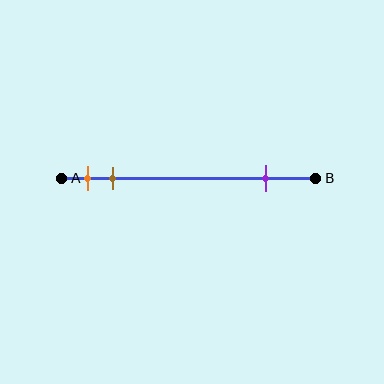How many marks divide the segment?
There are 3 marks dividing the segment.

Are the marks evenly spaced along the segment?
No, the marks are not evenly spaced.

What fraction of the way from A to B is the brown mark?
The brown mark is approximately 20% (0.2) of the way from A to B.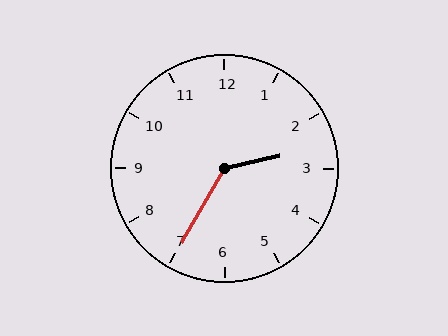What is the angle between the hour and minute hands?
Approximately 132 degrees.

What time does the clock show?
2:35.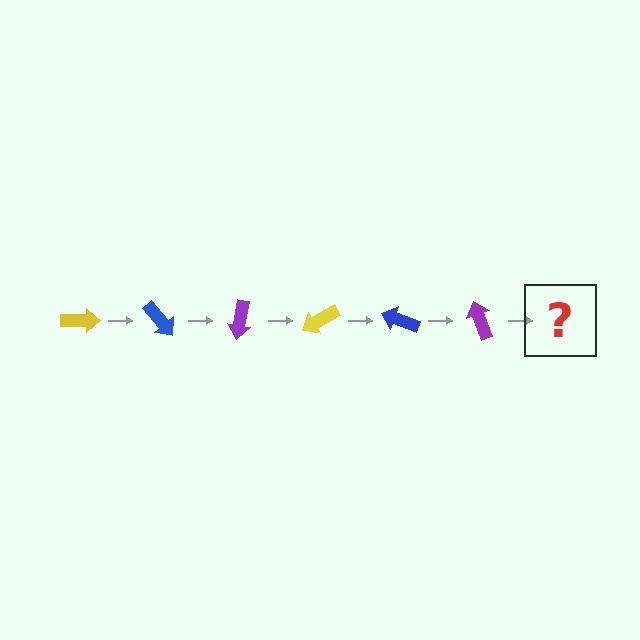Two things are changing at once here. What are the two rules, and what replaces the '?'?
The two rules are that it rotates 50 degrees each step and the color cycles through yellow, blue, and purple. The '?' should be a yellow arrow, rotated 300 degrees from the start.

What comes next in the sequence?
The next element should be a yellow arrow, rotated 300 degrees from the start.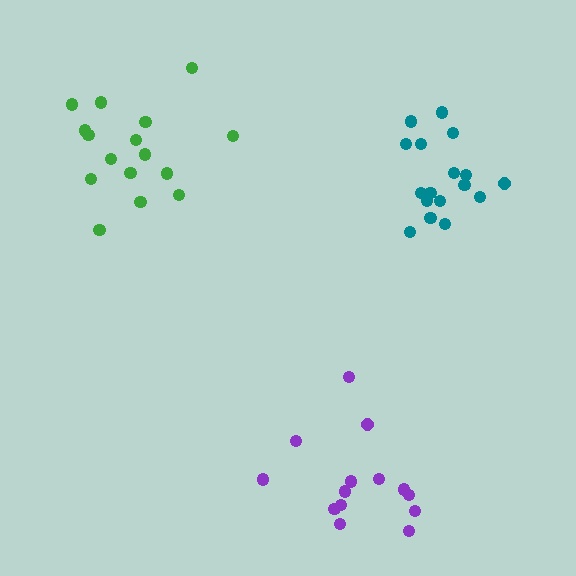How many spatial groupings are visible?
There are 3 spatial groupings.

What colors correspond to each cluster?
The clusters are colored: purple, teal, green.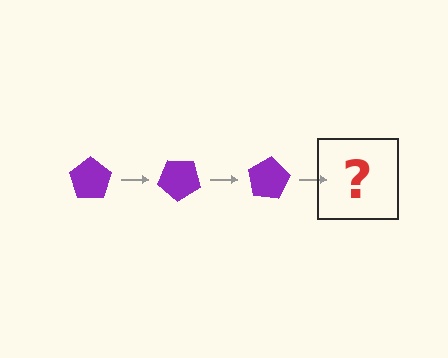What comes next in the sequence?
The next element should be a purple pentagon rotated 120 degrees.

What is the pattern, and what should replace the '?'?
The pattern is that the pentagon rotates 40 degrees each step. The '?' should be a purple pentagon rotated 120 degrees.